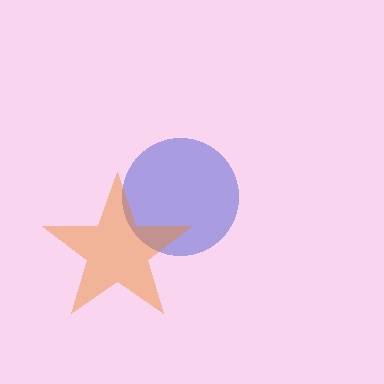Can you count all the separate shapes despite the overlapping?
Yes, there are 2 separate shapes.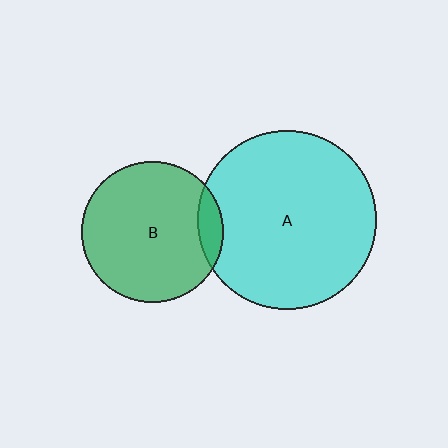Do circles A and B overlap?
Yes.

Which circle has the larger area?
Circle A (cyan).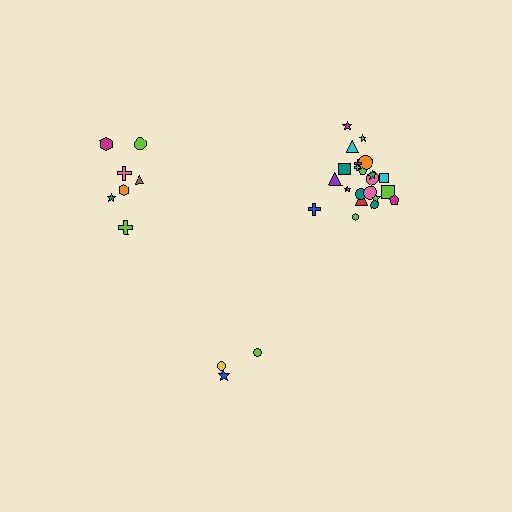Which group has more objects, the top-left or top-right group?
The top-right group.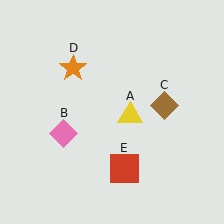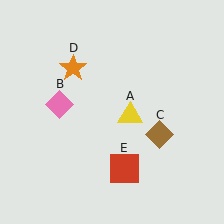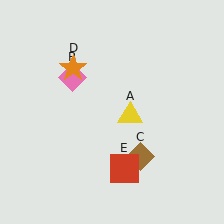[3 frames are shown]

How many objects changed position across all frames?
2 objects changed position: pink diamond (object B), brown diamond (object C).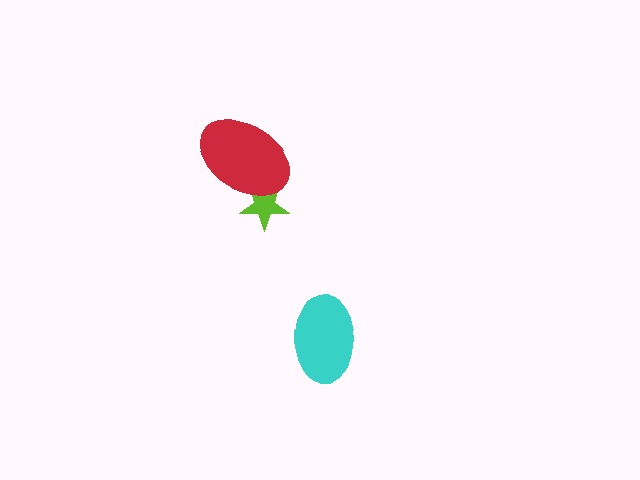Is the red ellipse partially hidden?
No, no other shape covers it.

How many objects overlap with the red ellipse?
1 object overlaps with the red ellipse.